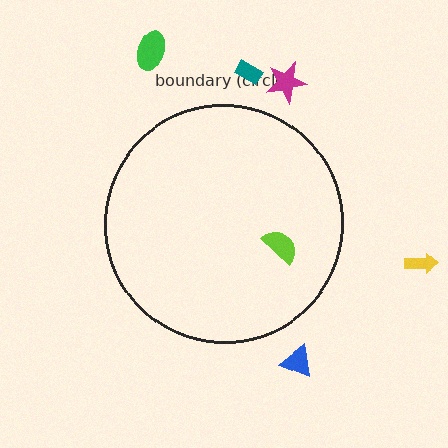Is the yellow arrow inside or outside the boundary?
Outside.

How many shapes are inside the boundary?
1 inside, 5 outside.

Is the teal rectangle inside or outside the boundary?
Outside.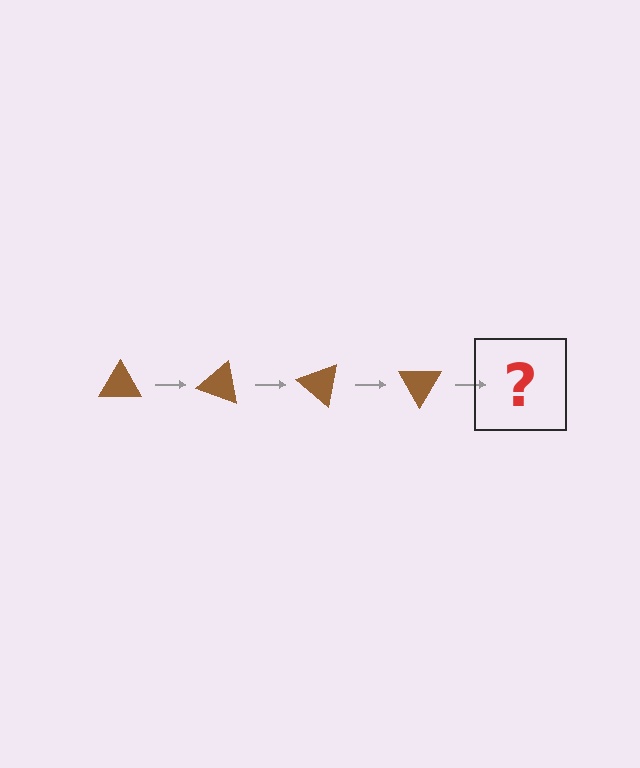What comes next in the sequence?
The next element should be a brown triangle rotated 80 degrees.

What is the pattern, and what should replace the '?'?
The pattern is that the triangle rotates 20 degrees each step. The '?' should be a brown triangle rotated 80 degrees.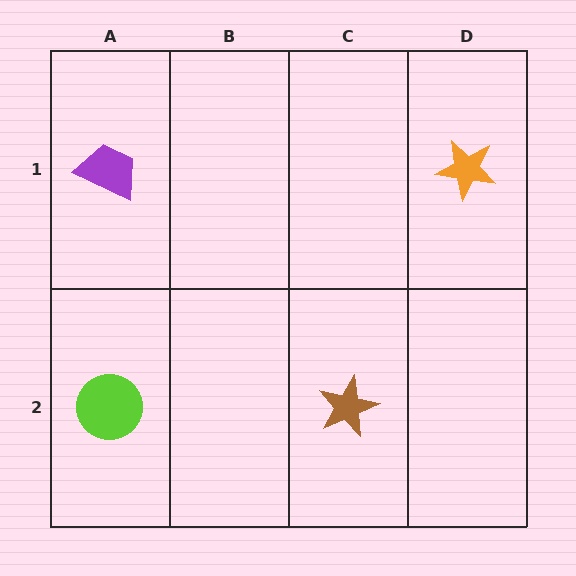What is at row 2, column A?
A lime circle.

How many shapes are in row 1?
2 shapes.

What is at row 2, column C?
A brown star.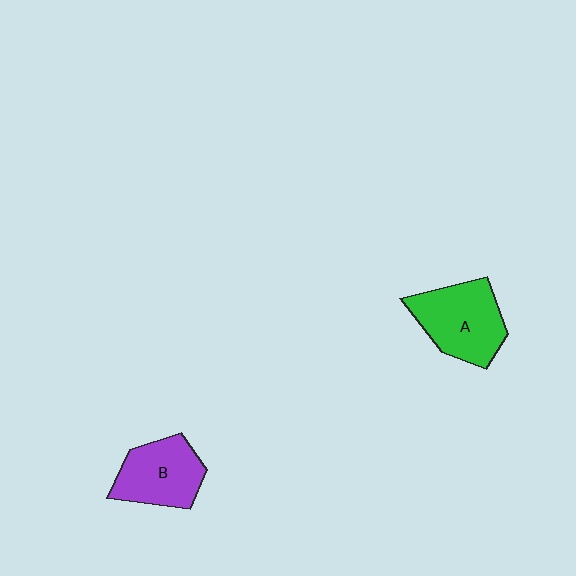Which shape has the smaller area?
Shape B (purple).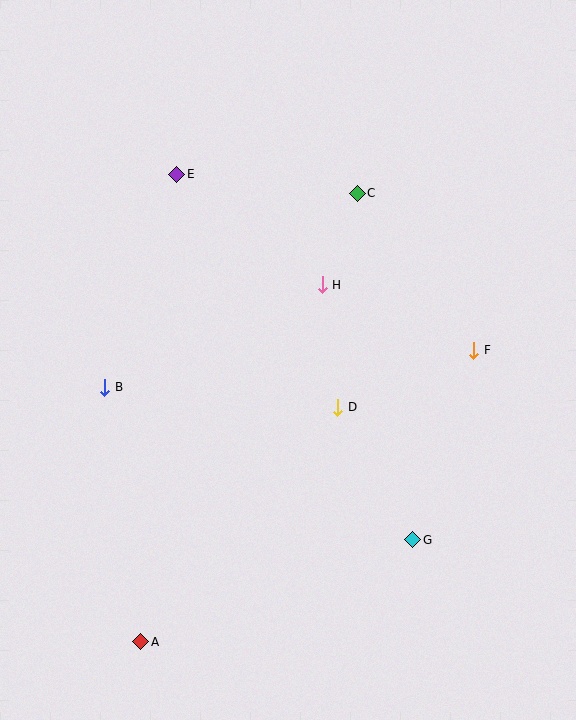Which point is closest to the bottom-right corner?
Point G is closest to the bottom-right corner.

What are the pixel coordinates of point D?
Point D is at (338, 407).